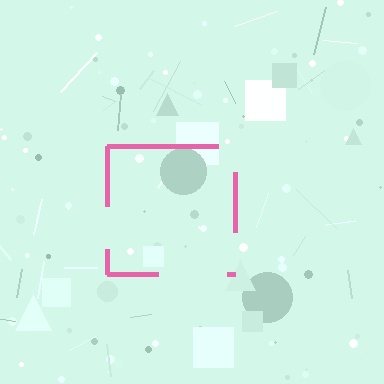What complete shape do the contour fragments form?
The contour fragments form a square.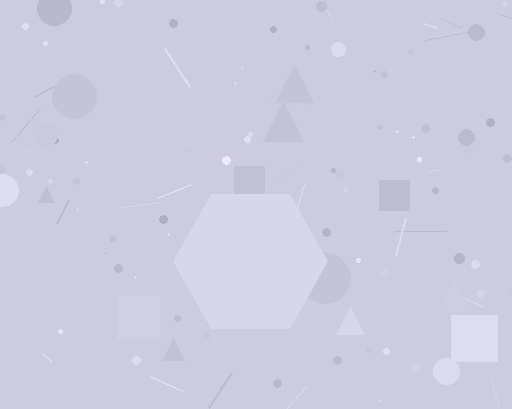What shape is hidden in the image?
A hexagon is hidden in the image.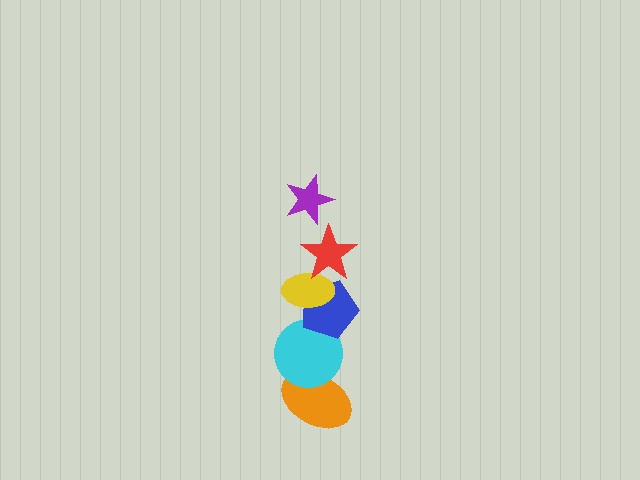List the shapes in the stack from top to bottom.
From top to bottom: the purple star, the red star, the yellow ellipse, the blue pentagon, the cyan circle, the orange ellipse.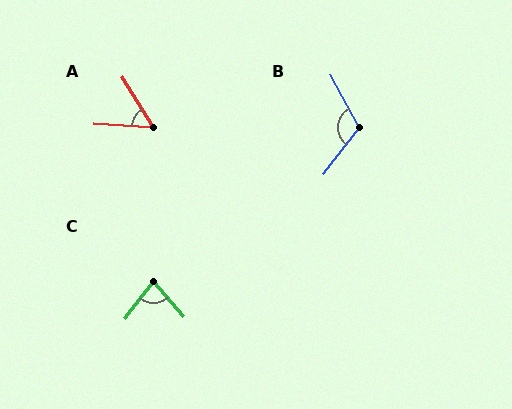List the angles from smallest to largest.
A (54°), C (79°), B (113°).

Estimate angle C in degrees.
Approximately 79 degrees.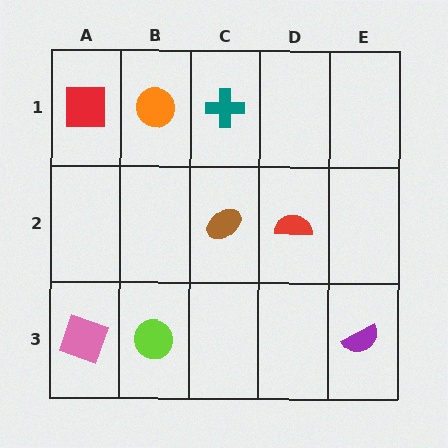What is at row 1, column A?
A red square.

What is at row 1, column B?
An orange circle.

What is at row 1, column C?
A teal cross.